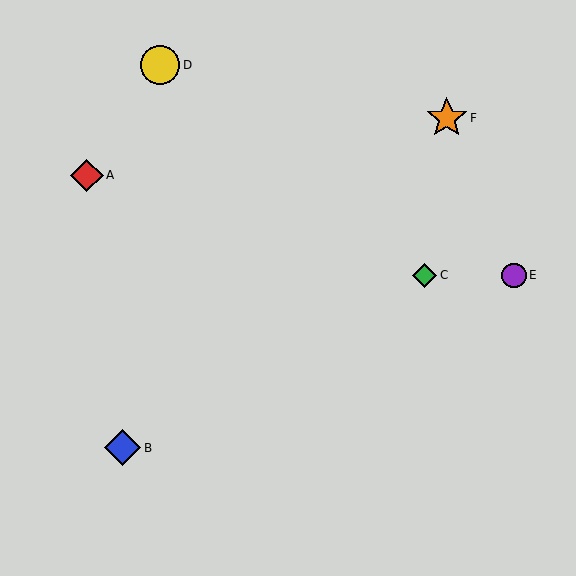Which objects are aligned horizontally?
Objects C, E are aligned horizontally.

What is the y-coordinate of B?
Object B is at y≈448.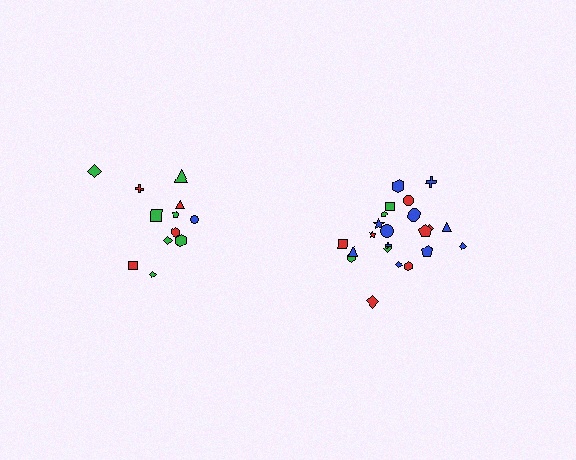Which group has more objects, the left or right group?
The right group.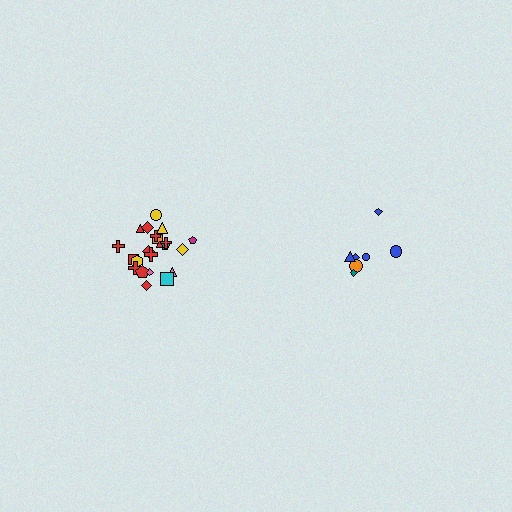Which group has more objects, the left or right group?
The left group.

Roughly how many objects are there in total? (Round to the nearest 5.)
Roughly 30 objects in total.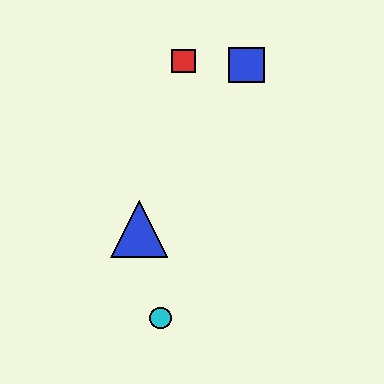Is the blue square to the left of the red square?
No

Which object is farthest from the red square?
The cyan circle is farthest from the red square.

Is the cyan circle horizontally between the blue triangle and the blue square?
Yes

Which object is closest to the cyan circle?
The blue triangle is closest to the cyan circle.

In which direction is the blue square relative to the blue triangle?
The blue square is above the blue triangle.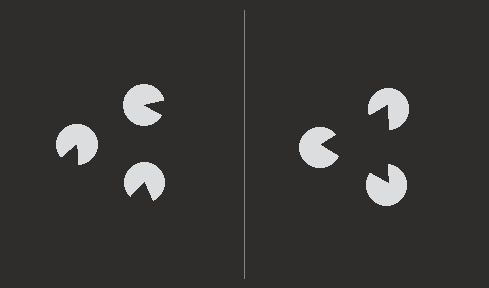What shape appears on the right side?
An illusory triangle.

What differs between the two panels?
The pac-man discs are positioned identically on both sides; only the wedge orientations differ. On the right they align to a triangle; on the left they are misaligned.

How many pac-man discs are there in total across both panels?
6 — 3 on each side.